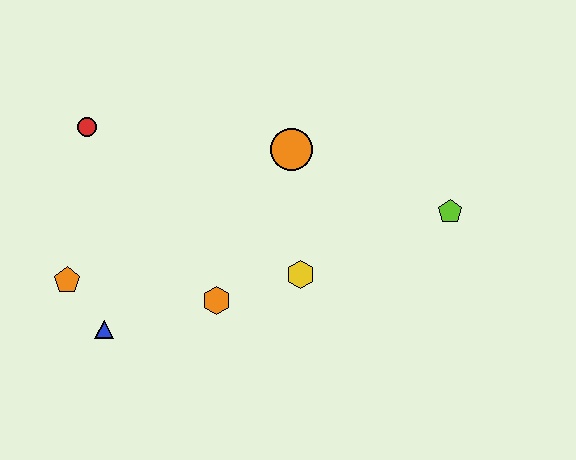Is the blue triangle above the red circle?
No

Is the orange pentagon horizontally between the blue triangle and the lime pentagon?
No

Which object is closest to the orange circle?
The yellow hexagon is closest to the orange circle.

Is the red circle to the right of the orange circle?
No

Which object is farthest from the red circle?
The lime pentagon is farthest from the red circle.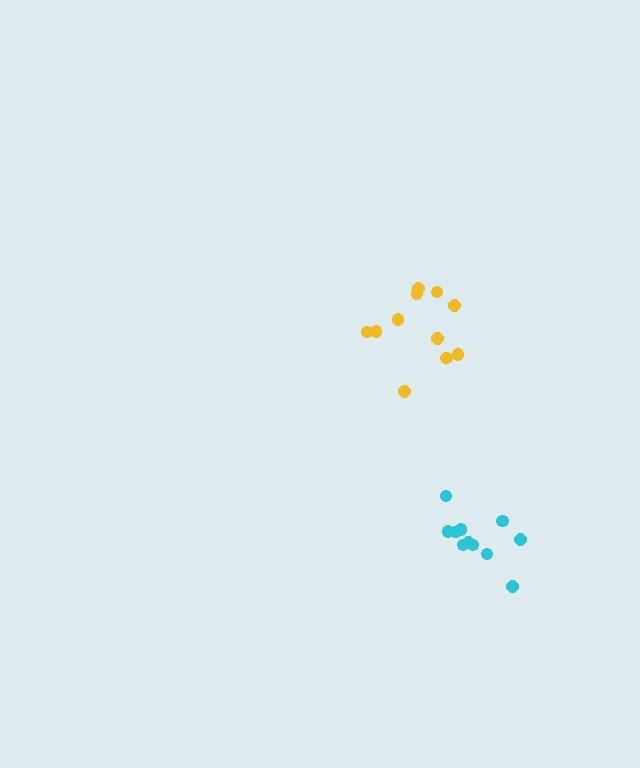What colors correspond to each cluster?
The clusters are colored: yellow, cyan.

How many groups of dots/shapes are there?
There are 2 groups.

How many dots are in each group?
Group 1: 11 dots, Group 2: 11 dots (22 total).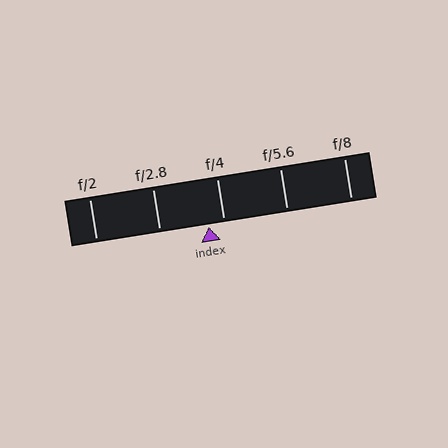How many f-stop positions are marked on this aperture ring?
There are 5 f-stop positions marked.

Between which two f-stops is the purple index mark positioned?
The index mark is between f/2.8 and f/4.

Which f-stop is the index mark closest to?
The index mark is closest to f/4.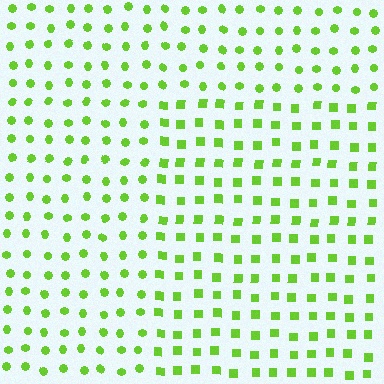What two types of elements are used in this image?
The image uses squares inside the rectangle region and circles outside it.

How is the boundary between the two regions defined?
The boundary is defined by a change in element shape: squares inside vs. circles outside. All elements share the same color and spacing.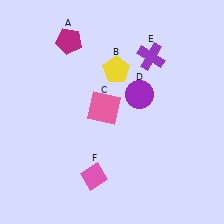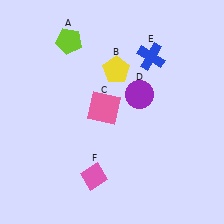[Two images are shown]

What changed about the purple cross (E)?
In Image 1, E is purple. In Image 2, it changed to blue.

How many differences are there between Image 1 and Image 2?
There are 2 differences between the two images.